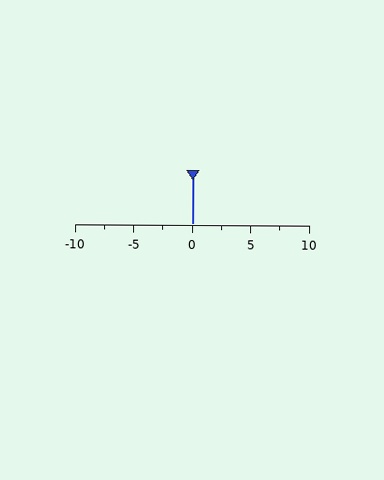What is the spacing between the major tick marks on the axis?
The major ticks are spaced 5 apart.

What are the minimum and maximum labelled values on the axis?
The axis runs from -10 to 10.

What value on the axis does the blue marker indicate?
The marker indicates approximately 0.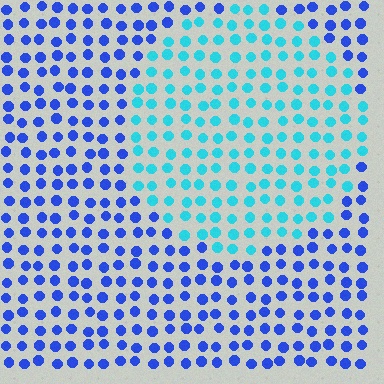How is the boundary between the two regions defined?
The boundary is defined purely by a slight shift in hue (about 45 degrees). Spacing, size, and orientation are identical on both sides.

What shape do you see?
I see a circle.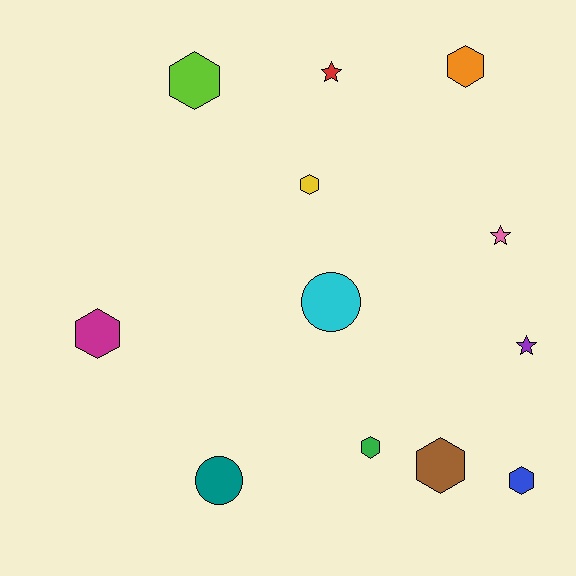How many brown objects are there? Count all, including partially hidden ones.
There is 1 brown object.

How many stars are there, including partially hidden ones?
There are 3 stars.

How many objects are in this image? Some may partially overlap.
There are 12 objects.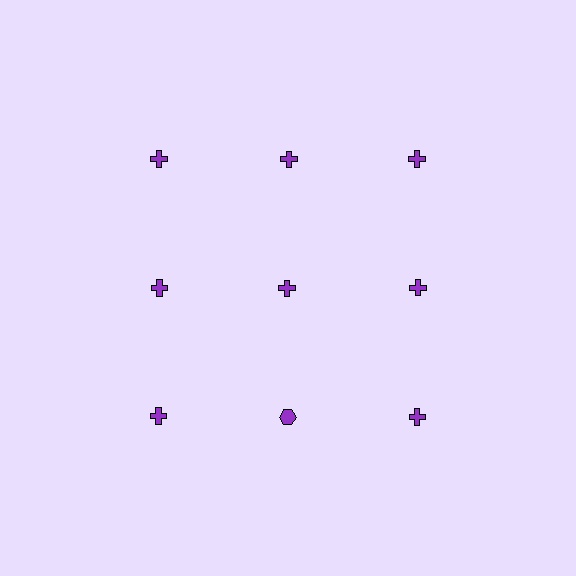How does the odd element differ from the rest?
It has a different shape: hexagon instead of cross.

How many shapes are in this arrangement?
There are 9 shapes arranged in a grid pattern.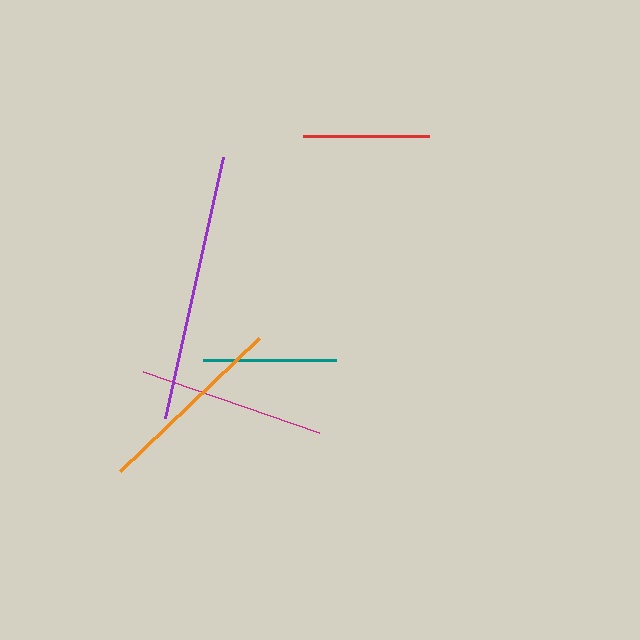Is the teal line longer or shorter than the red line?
The teal line is longer than the red line.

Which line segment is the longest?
The purple line is the longest at approximately 267 pixels.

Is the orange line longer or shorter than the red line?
The orange line is longer than the red line.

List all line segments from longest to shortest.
From longest to shortest: purple, orange, magenta, teal, red.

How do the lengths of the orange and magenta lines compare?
The orange and magenta lines are approximately the same length.